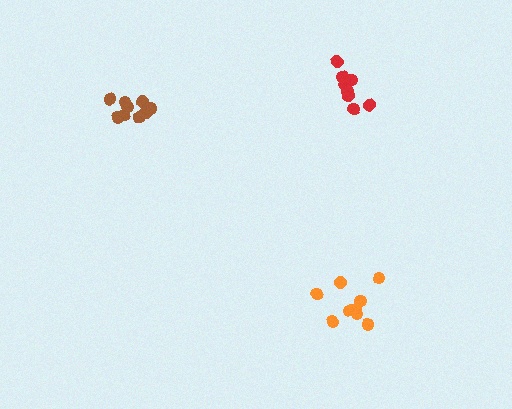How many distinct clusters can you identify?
There are 3 distinct clusters.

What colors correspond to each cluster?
The clusters are colored: orange, red, brown.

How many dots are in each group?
Group 1: 9 dots, Group 2: 8 dots, Group 3: 9 dots (26 total).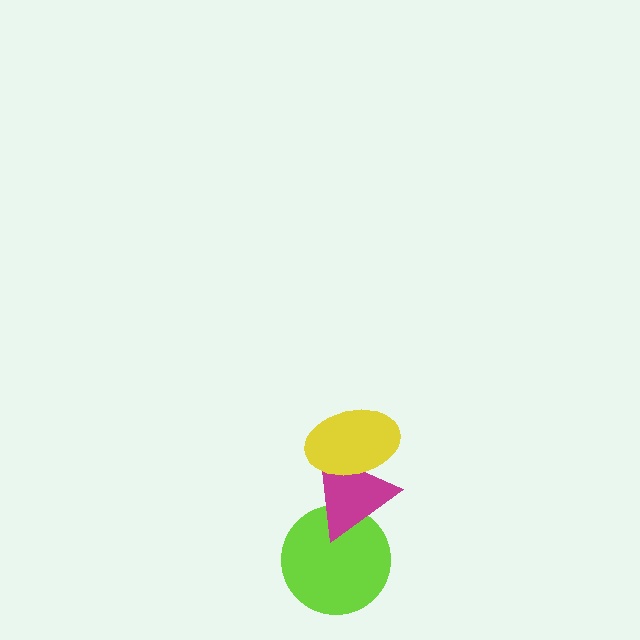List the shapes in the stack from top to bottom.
From top to bottom: the yellow ellipse, the magenta triangle, the lime circle.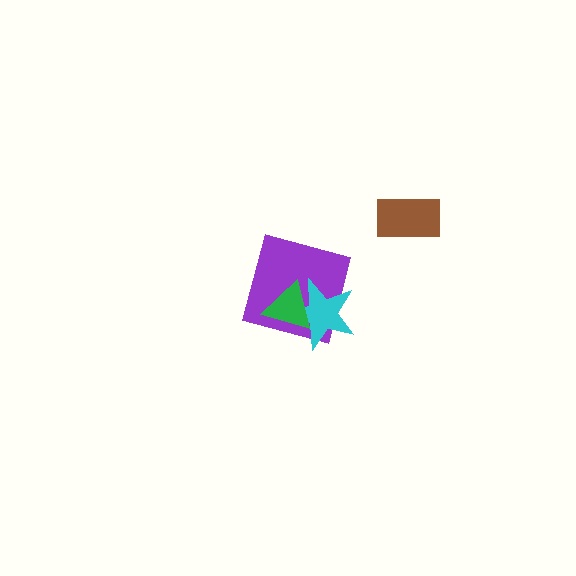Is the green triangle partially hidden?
No, no other shape covers it.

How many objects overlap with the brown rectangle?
0 objects overlap with the brown rectangle.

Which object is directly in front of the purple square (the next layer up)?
The cyan star is directly in front of the purple square.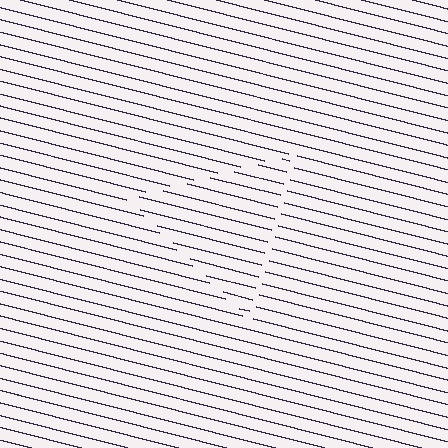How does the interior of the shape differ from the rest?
The interior of the shape contains the same grating, shifted by half a period — the contour is defined by the phase discontinuity where line-ends from the inner and outer gratings abut.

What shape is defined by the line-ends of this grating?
An illusory triangle. The interior of the shape contains the same grating, shifted by half a period — the contour is defined by the phase discontinuity where line-ends from the inner and outer gratings abut.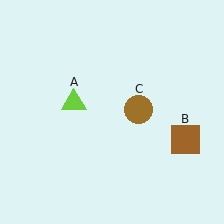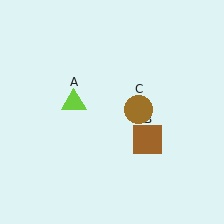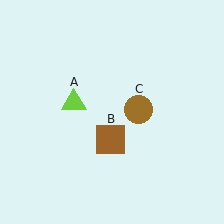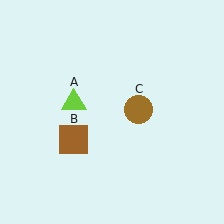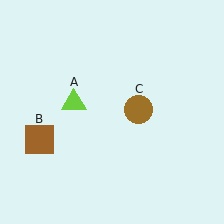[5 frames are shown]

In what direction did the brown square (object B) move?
The brown square (object B) moved left.